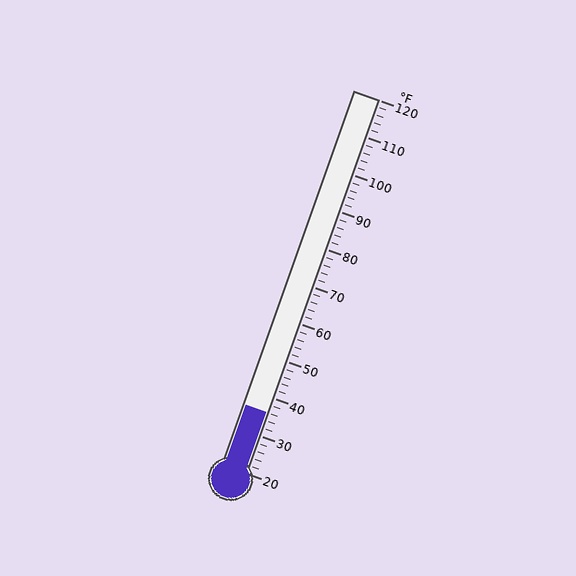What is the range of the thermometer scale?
The thermometer scale ranges from 20°F to 120°F.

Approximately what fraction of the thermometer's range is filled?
The thermometer is filled to approximately 15% of its range.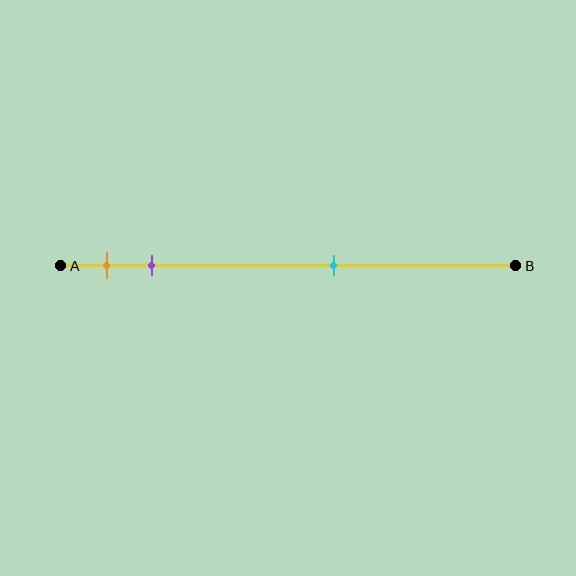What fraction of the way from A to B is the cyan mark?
The cyan mark is approximately 60% (0.6) of the way from A to B.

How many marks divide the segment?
There are 3 marks dividing the segment.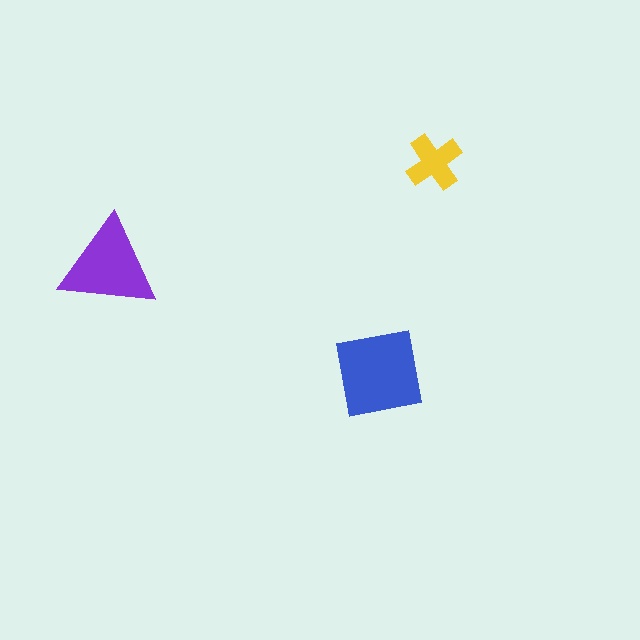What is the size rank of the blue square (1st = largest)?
1st.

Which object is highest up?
The yellow cross is topmost.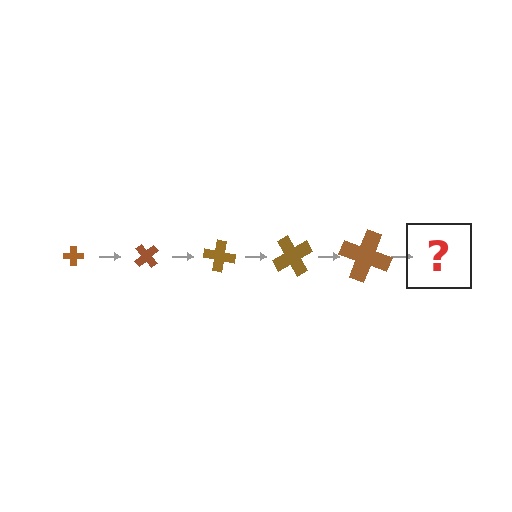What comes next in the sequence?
The next element should be a cross, larger than the previous one and rotated 250 degrees from the start.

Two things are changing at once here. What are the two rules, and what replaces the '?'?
The two rules are that the cross grows larger each step and it rotates 50 degrees each step. The '?' should be a cross, larger than the previous one and rotated 250 degrees from the start.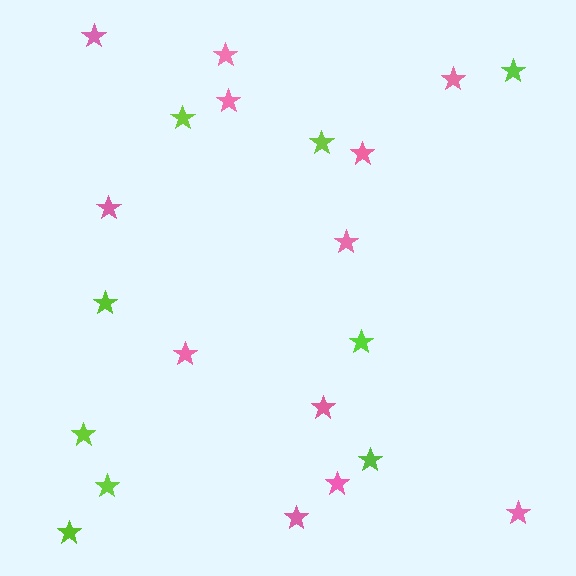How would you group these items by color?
There are 2 groups: one group of pink stars (12) and one group of lime stars (9).